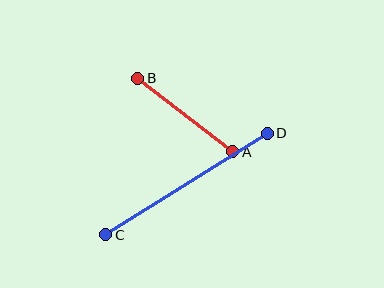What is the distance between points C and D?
The distance is approximately 191 pixels.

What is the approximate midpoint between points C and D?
The midpoint is at approximately (186, 184) pixels.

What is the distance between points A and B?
The distance is approximately 120 pixels.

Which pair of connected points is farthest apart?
Points C and D are farthest apart.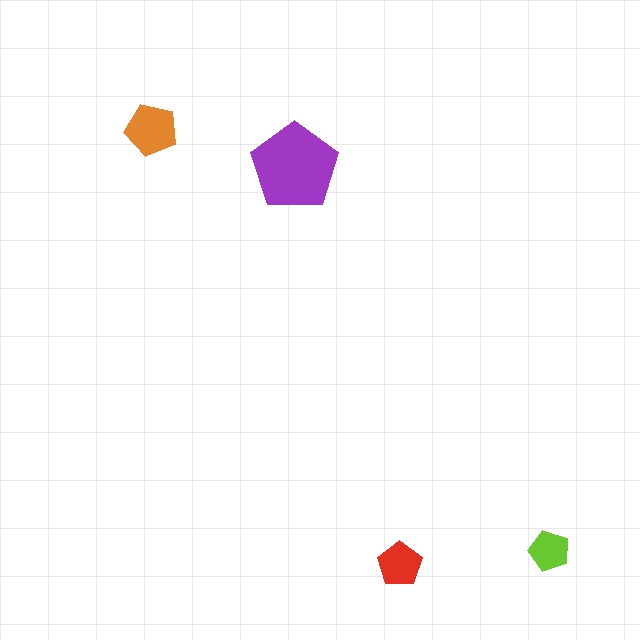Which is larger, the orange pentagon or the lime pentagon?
The orange one.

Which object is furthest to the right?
The lime pentagon is rightmost.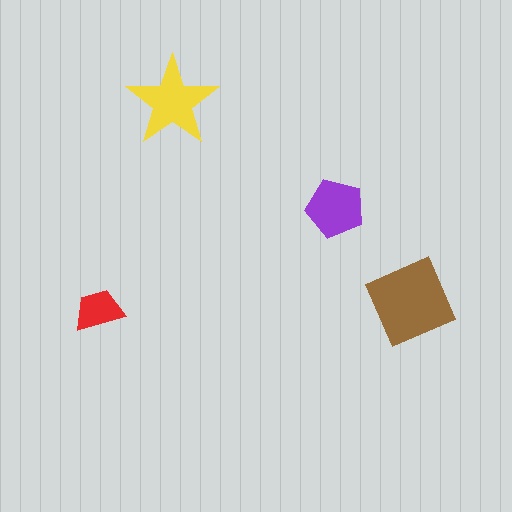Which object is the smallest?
The red trapezoid.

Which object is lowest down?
The red trapezoid is bottommost.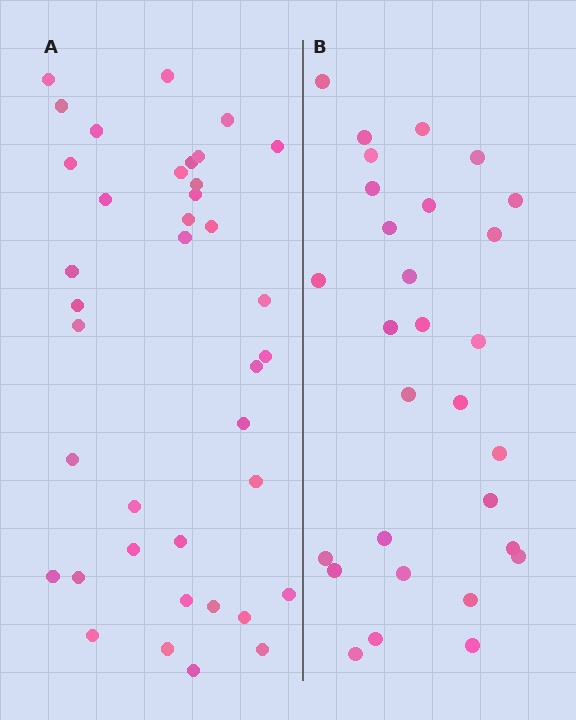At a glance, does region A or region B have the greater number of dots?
Region A (the left region) has more dots.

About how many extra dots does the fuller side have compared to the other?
Region A has roughly 8 or so more dots than region B.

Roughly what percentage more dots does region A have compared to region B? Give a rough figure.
About 30% more.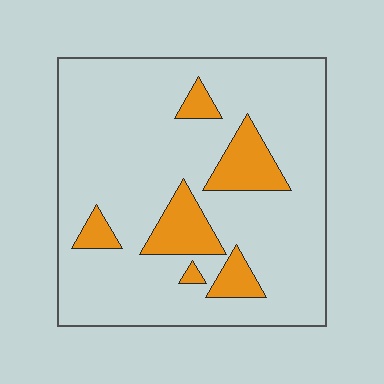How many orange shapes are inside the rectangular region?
6.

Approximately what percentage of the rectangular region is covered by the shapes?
Approximately 15%.